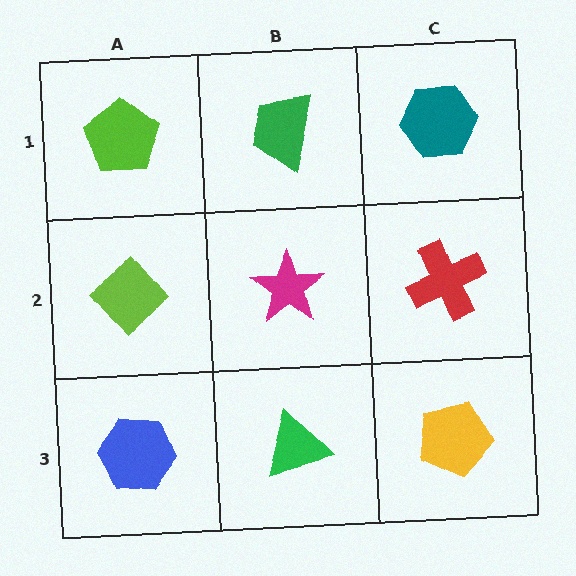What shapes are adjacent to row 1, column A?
A lime diamond (row 2, column A), a green trapezoid (row 1, column B).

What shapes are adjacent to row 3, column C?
A red cross (row 2, column C), a green triangle (row 3, column B).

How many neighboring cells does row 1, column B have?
3.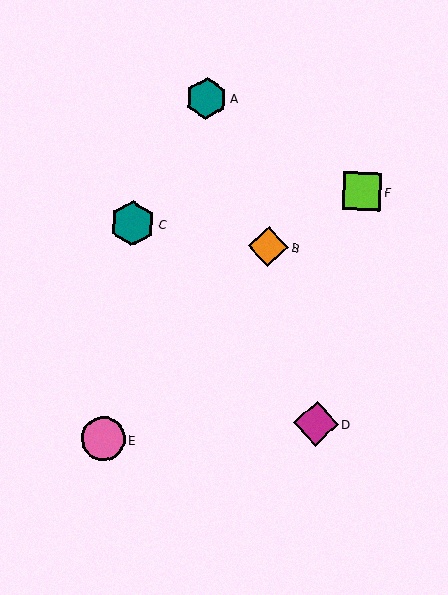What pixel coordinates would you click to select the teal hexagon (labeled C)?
Click at (133, 224) to select the teal hexagon C.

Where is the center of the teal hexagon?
The center of the teal hexagon is at (133, 224).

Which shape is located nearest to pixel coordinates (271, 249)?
The orange diamond (labeled B) at (268, 247) is nearest to that location.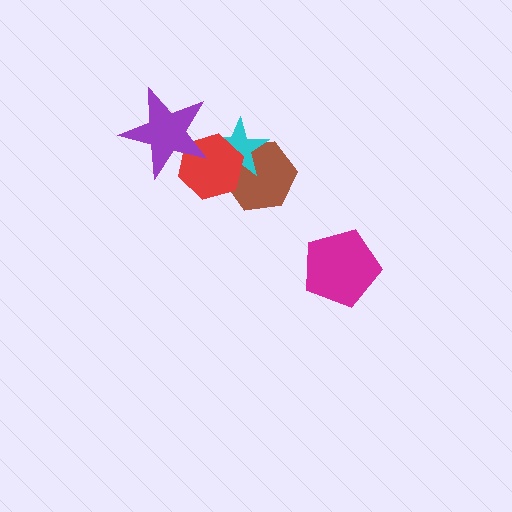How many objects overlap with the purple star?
1 object overlaps with the purple star.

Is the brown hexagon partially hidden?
Yes, it is partially covered by another shape.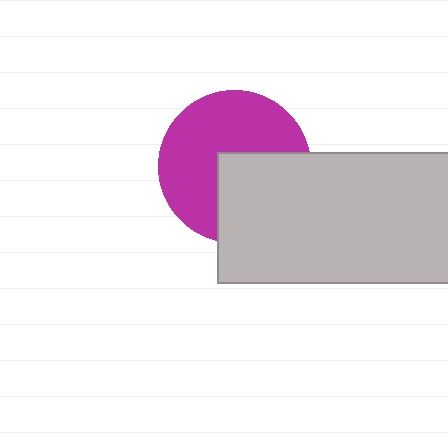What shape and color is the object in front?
The object in front is a light gray rectangle.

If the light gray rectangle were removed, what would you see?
You would see the complete magenta circle.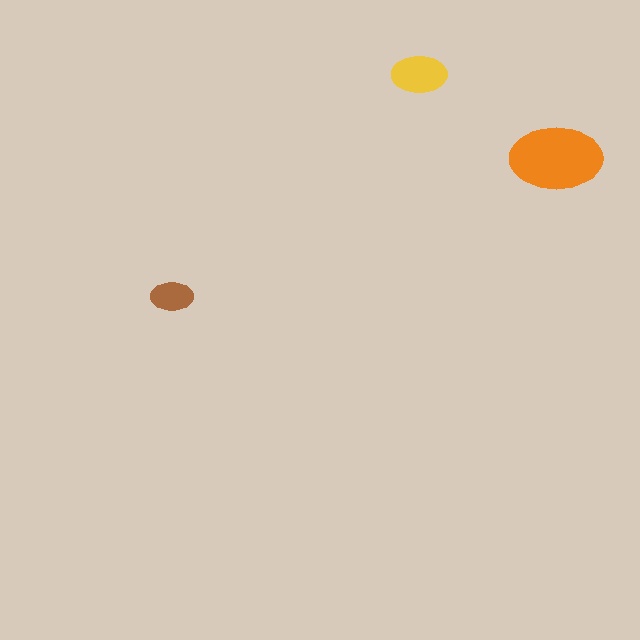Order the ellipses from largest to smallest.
the orange one, the yellow one, the brown one.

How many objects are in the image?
There are 3 objects in the image.